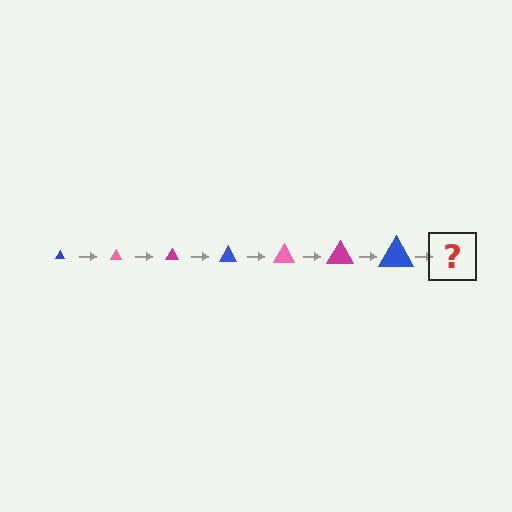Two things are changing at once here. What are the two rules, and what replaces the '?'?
The two rules are that the triangle grows larger each step and the color cycles through blue, pink, and magenta. The '?' should be a pink triangle, larger than the previous one.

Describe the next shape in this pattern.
It should be a pink triangle, larger than the previous one.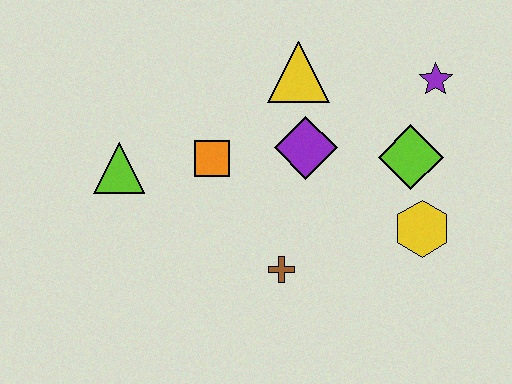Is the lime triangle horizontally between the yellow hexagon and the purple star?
No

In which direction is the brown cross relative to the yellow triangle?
The brown cross is below the yellow triangle.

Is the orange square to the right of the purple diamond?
No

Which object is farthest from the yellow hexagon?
The lime triangle is farthest from the yellow hexagon.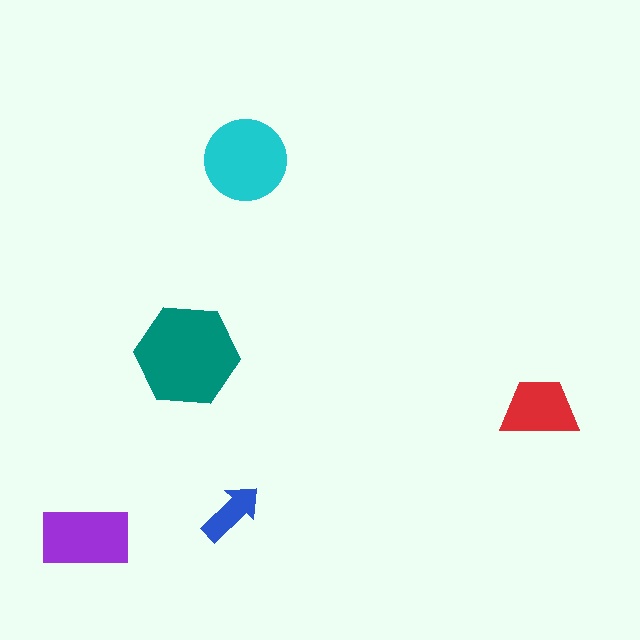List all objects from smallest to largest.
The blue arrow, the red trapezoid, the purple rectangle, the cyan circle, the teal hexagon.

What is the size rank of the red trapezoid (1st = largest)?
4th.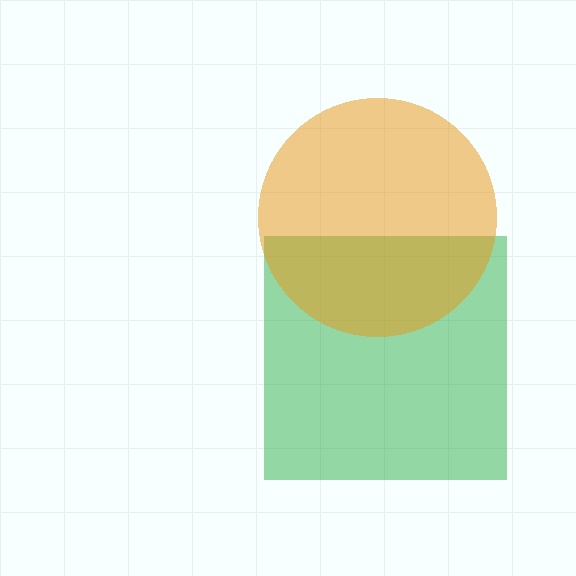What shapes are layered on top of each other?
The layered shapes are: a green square, an orange circle.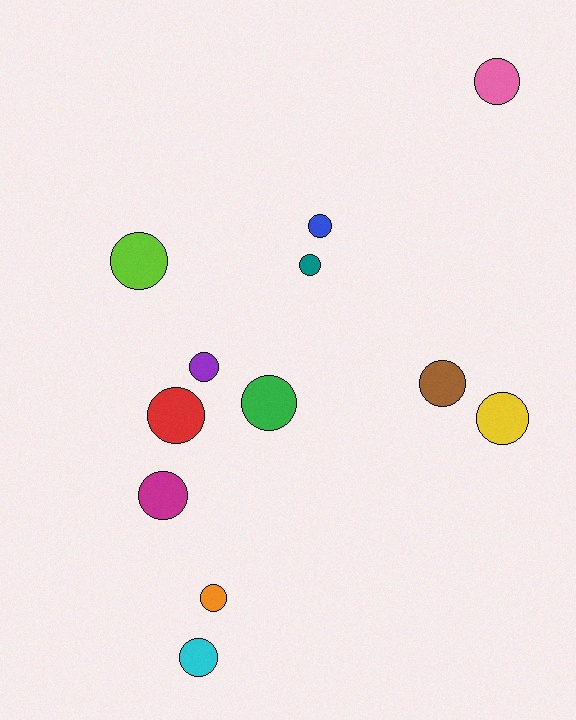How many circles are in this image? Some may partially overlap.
There are 12 circles.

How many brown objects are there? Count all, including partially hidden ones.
There is 1 brown object.